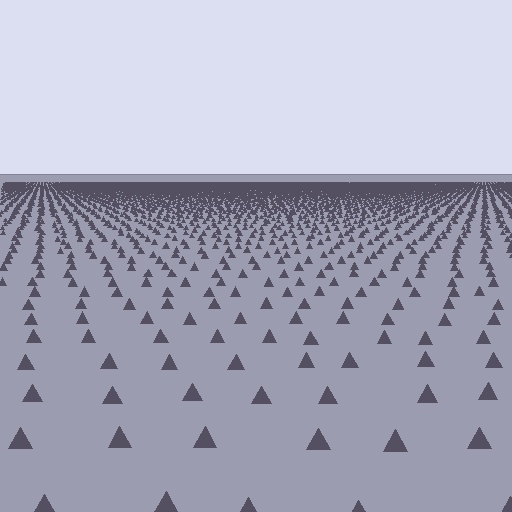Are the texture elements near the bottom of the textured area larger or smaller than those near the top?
Larger. Near the bottom, elements are closer to the viewer and appear at a bigger on-screen size.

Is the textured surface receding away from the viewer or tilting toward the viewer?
The surface is receding away from the viewer. Texture elements get smaller and denser toward the top.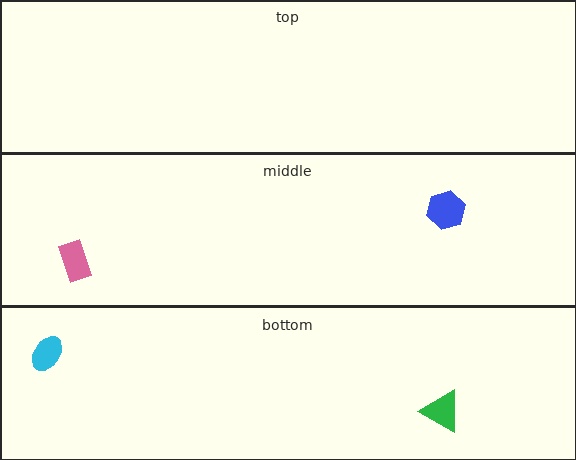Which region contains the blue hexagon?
The middle region.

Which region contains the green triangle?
The bottom region.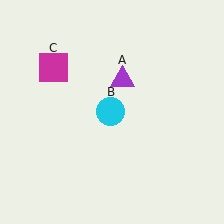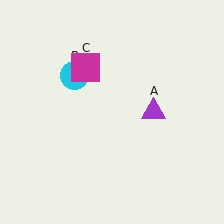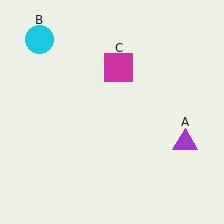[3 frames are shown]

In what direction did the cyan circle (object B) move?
The cyan circle (object B) moved up and to the left.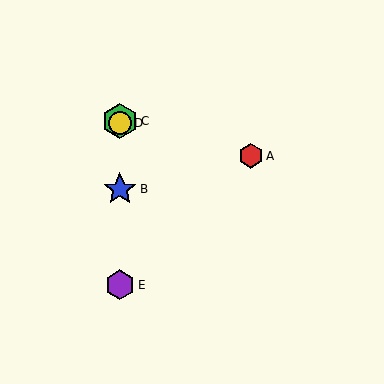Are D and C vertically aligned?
Yes, both are at x≈120.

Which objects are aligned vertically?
Objects B, C, D, E are aligned vertically.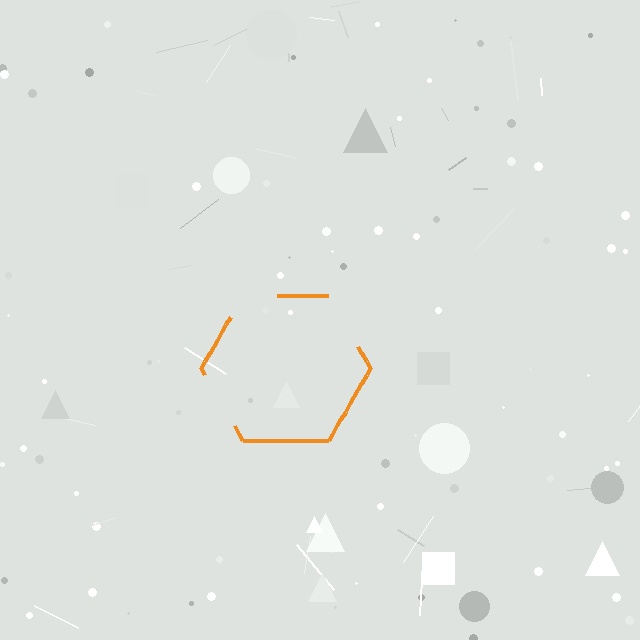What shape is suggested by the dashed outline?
The dashed outline suggests a hexagon.